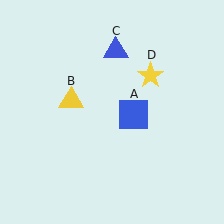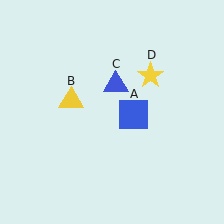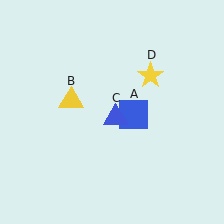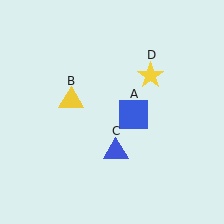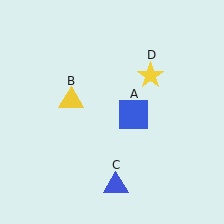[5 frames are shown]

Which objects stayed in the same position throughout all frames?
Blue square (object A) and yellow triangle (object B) and yellow star (object D) remained stationary.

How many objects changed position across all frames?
1 object changed position: blue triangle (object C).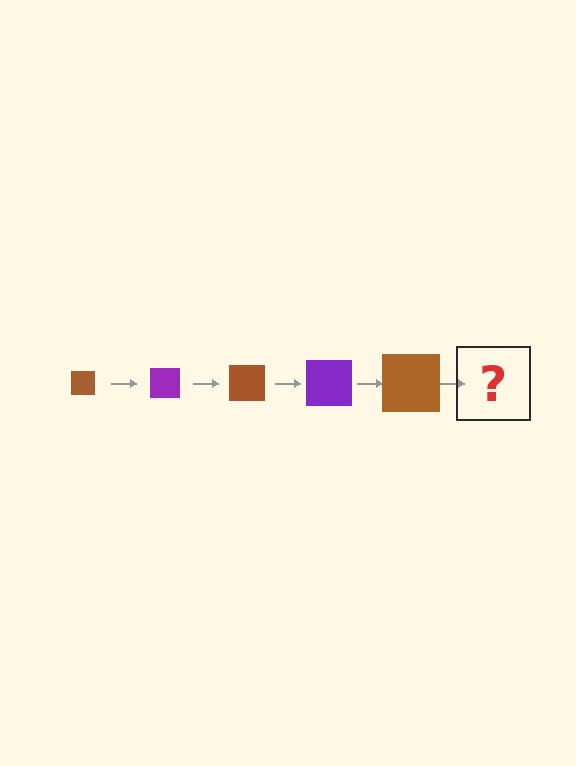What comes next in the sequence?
The next element should be a purple square, larger than the previous one.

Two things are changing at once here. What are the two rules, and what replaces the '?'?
The two rules are that the square grows larger each step and the color cycles through brown and purple. The '?' should be a purple square, larger than the previous one.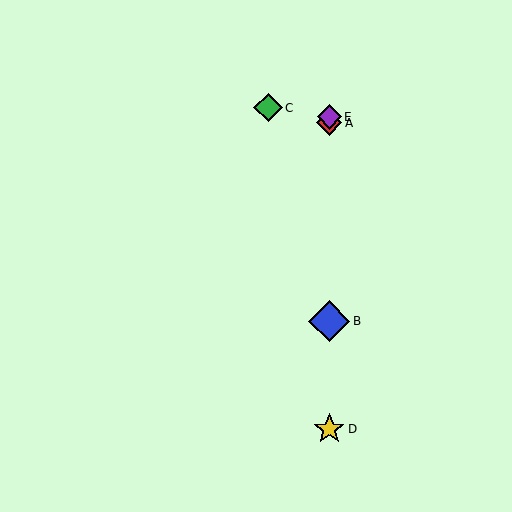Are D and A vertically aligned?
Yes, both are at x≈329.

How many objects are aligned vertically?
4 objects (A, B, D, E) are aligned vertically.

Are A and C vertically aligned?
No, A is at x≈329 and C is at x≈268.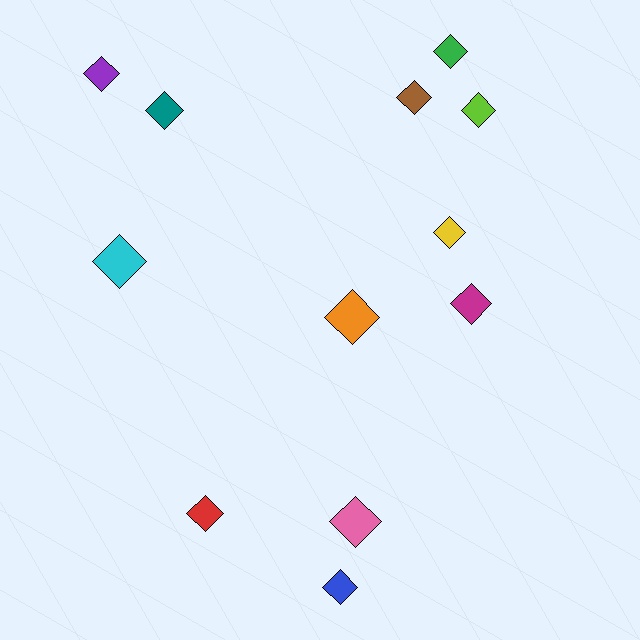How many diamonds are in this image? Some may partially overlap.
There are 12 diamonds.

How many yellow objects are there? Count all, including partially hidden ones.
There is 1 yellow object.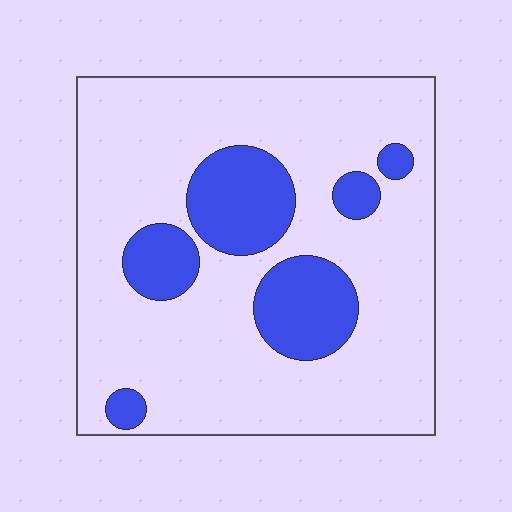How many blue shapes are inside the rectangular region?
6.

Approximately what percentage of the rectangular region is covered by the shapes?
Approximately 20%.